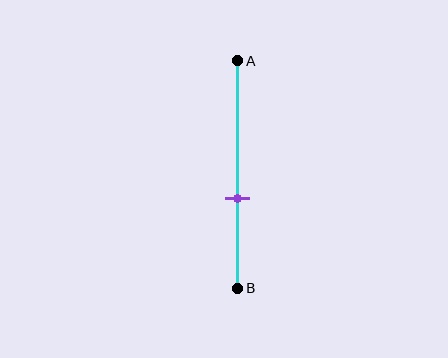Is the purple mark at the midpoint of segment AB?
No, the mark is at about 60% from A, not at the 50% midpoint.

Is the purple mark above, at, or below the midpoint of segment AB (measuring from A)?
The purple mark is below the midpoint of segment AB.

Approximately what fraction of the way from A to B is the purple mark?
The purple mark is approximately 60% of the way from A to B.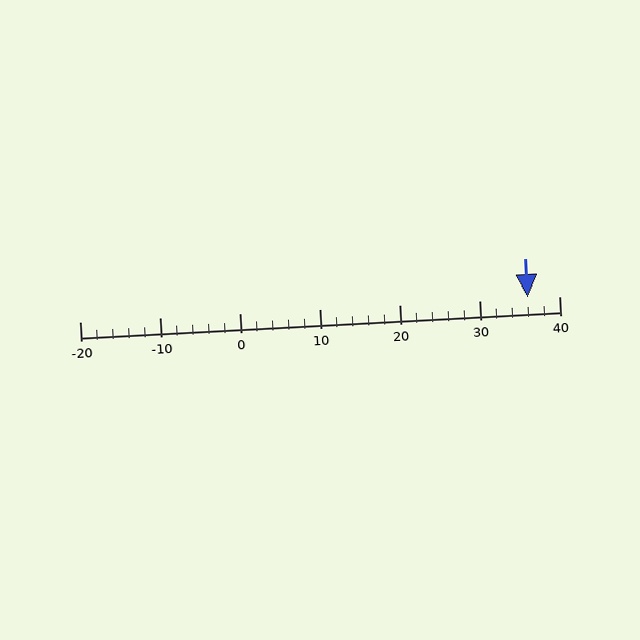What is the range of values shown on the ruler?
The ruler shows values from -20 to 40.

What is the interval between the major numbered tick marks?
The major tick marks are spaced 10 units apart.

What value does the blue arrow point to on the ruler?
The blue arrow points to approximately 36.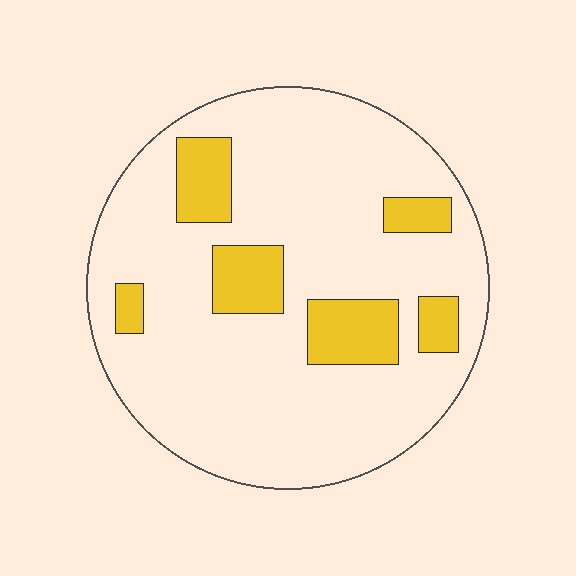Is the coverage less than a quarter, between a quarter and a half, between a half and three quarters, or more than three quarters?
Less than a quarter.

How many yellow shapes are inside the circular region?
6.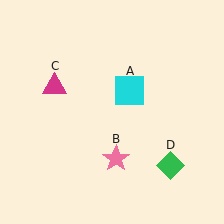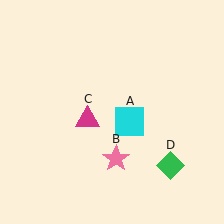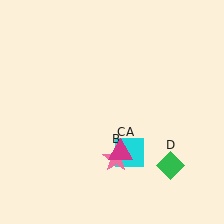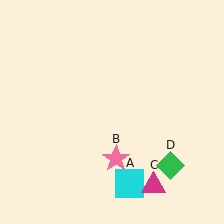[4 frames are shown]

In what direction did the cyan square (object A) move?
The cyan square (object A) moved down.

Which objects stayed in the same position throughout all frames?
Pink star (object B) and green diamond (object D) remained stationary.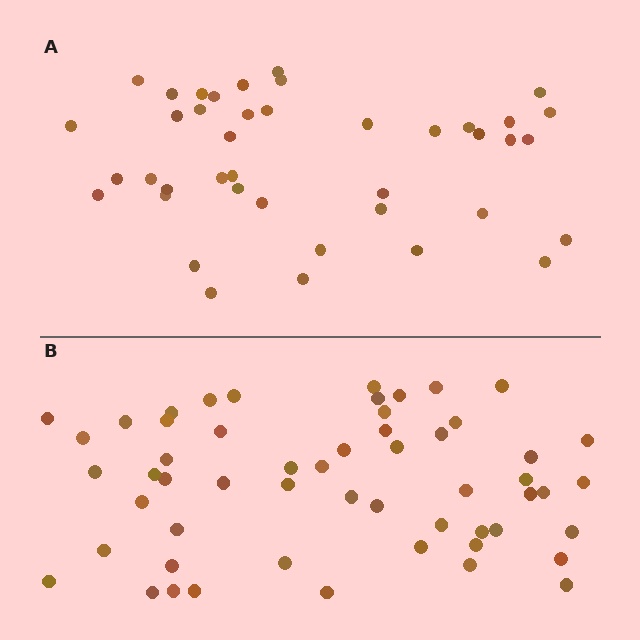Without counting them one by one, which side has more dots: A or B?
Region B (the bottom region) has more dots.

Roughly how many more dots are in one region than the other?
Region B has approximately 15 more dots than region A.